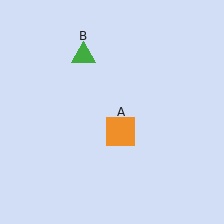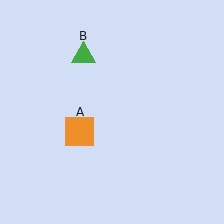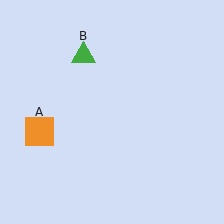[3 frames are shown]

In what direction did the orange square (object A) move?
The orange square (object A) moved left.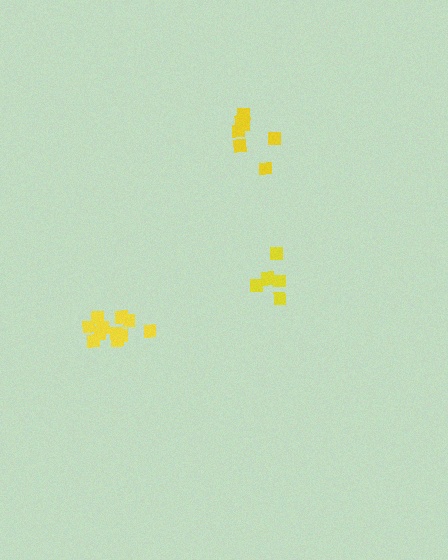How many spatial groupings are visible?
There are 3 spatial groupings.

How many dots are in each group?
Group 1: 7 dots, Group 2: 6 dots, Group 3: 11 dots (24 total).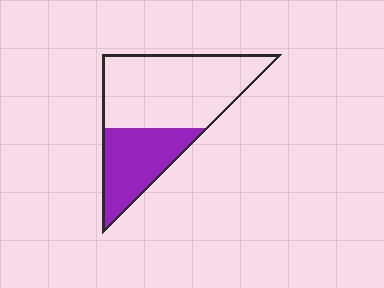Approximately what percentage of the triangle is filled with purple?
Approximately 35%.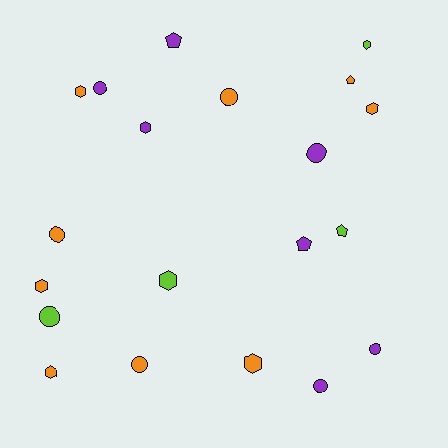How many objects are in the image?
There are 20 objects.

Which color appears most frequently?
Orange, with 9 objects.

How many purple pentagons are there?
There are 2 purple pentagons.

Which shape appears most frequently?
Circle, with 8 objects.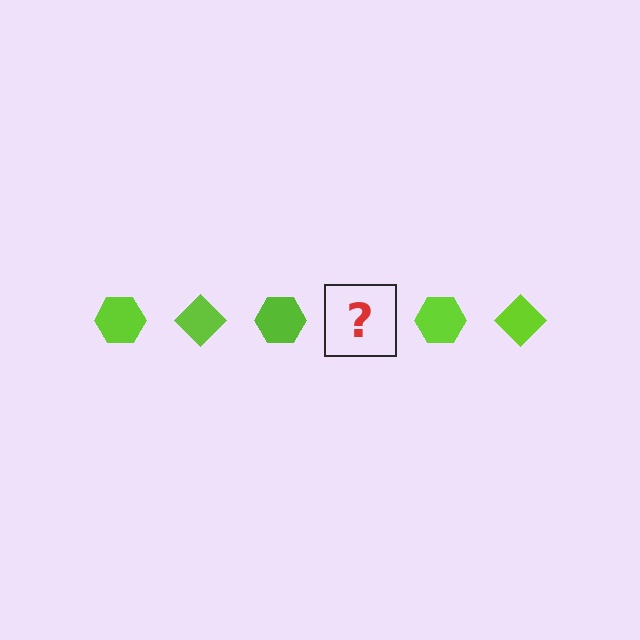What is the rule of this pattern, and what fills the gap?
The rule is that the pattern cycles through hexagon, diamond shapes in lime. The gap should be filled with a lime diamond.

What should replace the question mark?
The question mark should be replaced with a lime diamond.